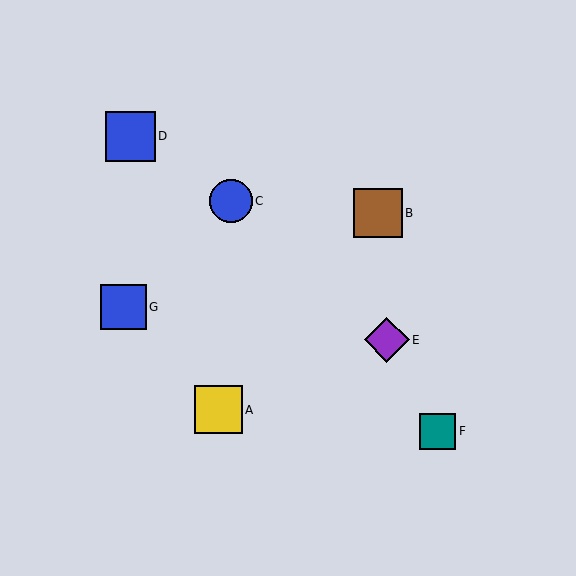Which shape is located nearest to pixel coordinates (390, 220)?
The brown square (labeled B) at (378, 213) is nearest to that location.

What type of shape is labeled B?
Shape B is a brown square.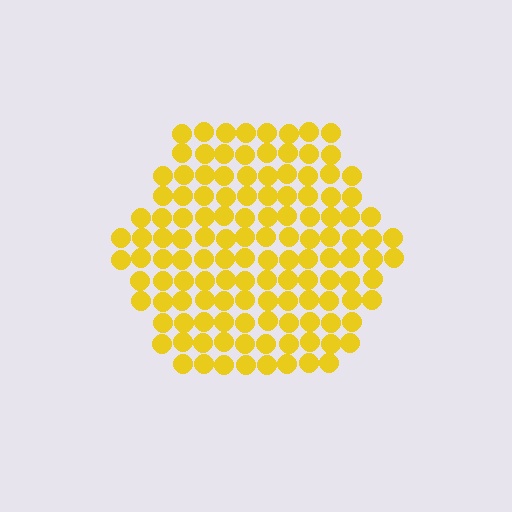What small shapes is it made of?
It is made of small circles.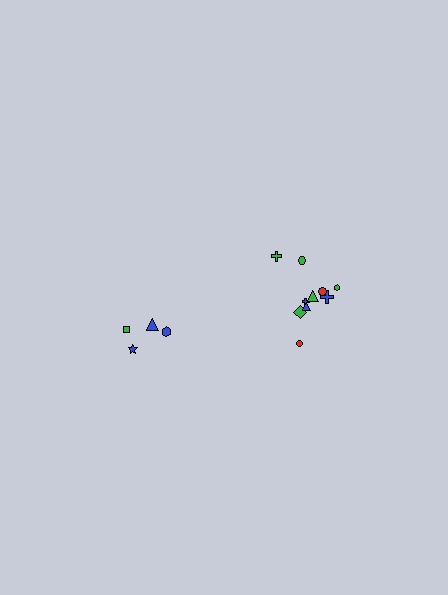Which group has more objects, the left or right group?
The right group.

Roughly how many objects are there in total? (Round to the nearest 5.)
Roughly 15 objects in total.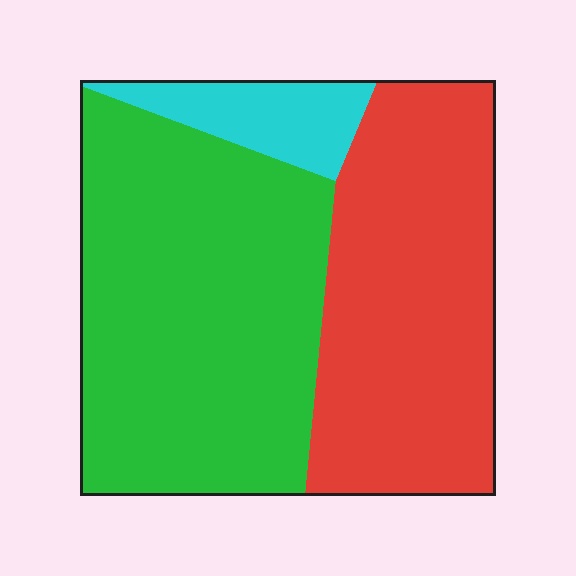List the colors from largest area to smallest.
From largest to smallest: green, red, cyan.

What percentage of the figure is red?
Red covers 40% of the figure.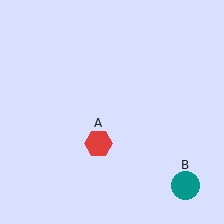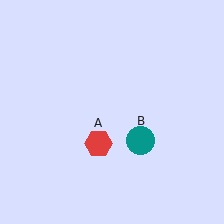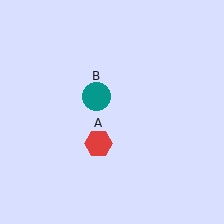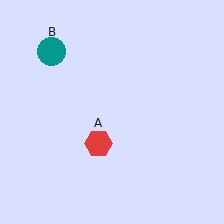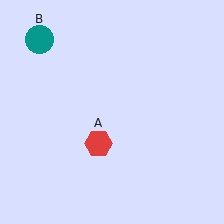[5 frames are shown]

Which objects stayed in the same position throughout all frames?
Red hexagon (object A) remained stationary.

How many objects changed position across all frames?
1 object changed position: teal circle (object B).